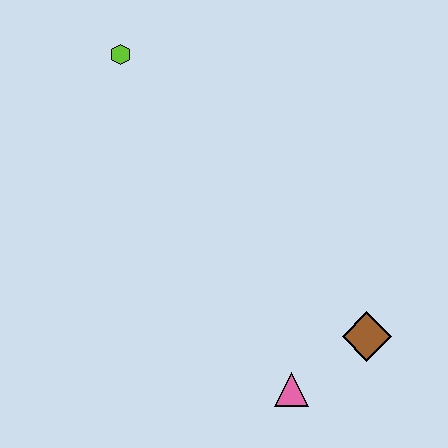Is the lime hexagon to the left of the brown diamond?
Yes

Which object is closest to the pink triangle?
The brown diamond is closest to the pink triangle.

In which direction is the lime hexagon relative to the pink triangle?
The lime hexagon is above the pink triangle.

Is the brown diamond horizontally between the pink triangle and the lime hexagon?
No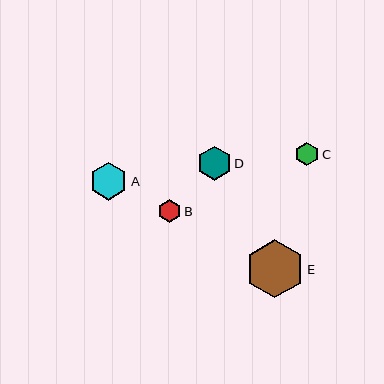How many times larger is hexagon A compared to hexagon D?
Hexagon A is approximately 1.1 times the size of hexagon D.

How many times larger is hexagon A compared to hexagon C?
Hexagon A is approximately 1.6 times the size of hexagon C.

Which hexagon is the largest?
Hexagon E is the largest with a size of approximately 58 pixels.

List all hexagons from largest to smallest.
From largest to smallest: E, A, D, C, B.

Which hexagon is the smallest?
Hexagon B is the smallest with a size of approximately 23 pixels.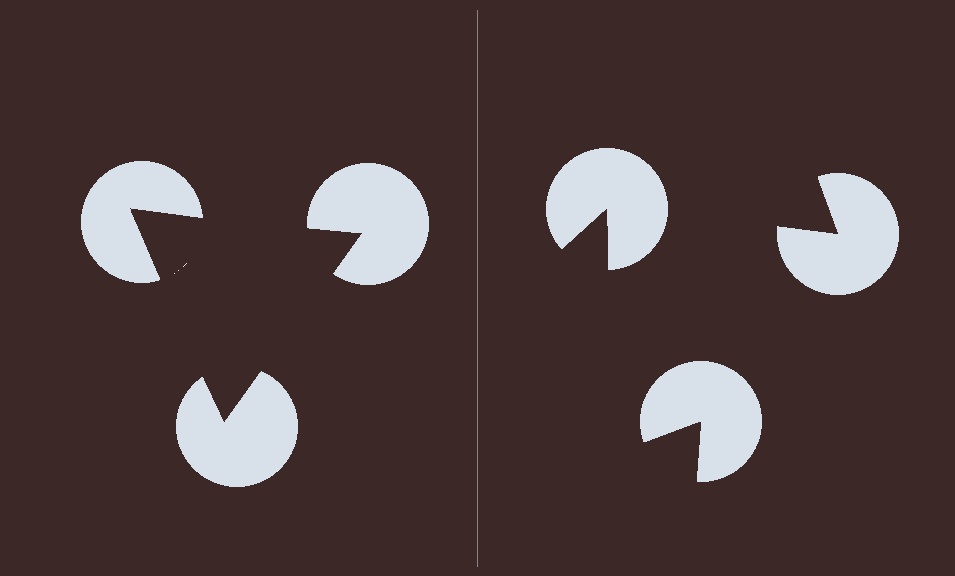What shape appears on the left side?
An illusory triangle.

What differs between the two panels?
The pac-man discs are positioned identically on both sides; only the wedge orientations differ. On the left they align to a triangle; on the right they are misaligned.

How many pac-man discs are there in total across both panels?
6 — 3 on each side.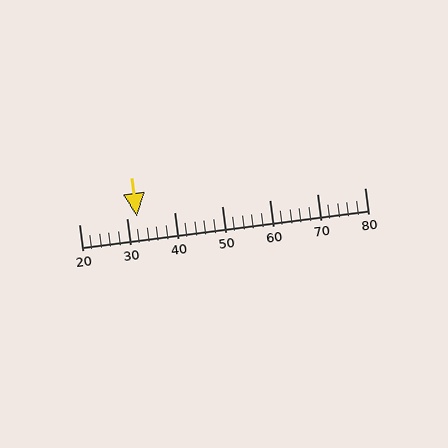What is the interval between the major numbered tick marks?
The major tick marks are spaced 10 units apart.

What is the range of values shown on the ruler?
The ruler shows values from 20 to 80.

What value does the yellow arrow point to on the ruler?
The yellow arrow points to approximately 32.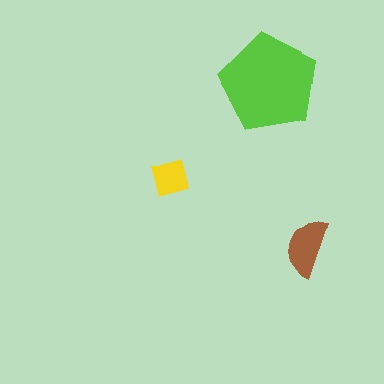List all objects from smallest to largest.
The yellow square, the brown semicircle, the lime pentagon.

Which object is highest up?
The lime pentagon is topmost.